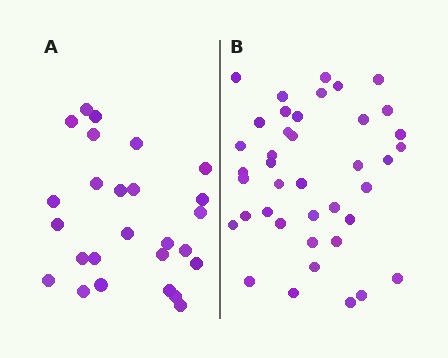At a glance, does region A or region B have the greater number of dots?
Region B (the right region) has more dots.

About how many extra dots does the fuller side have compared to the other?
Region B has approximately 15 more dots than region A.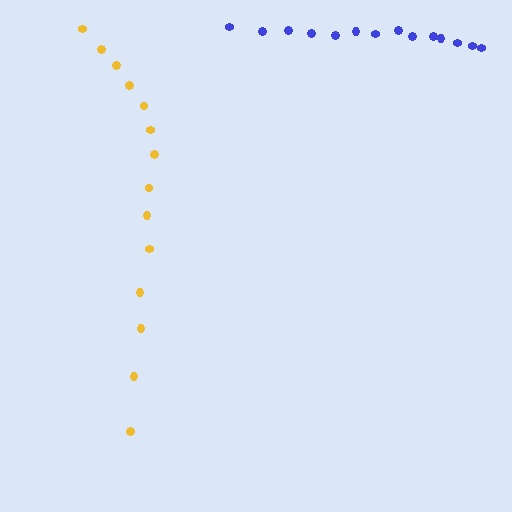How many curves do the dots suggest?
There are 2 distinct paths.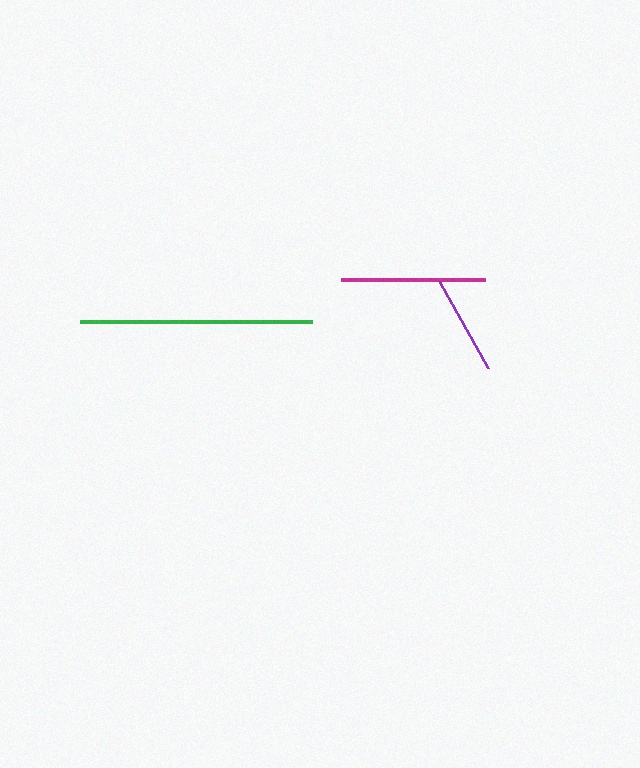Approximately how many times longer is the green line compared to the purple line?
The green line is approximately 2.3 times the length of the purple line.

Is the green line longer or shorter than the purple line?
The green line is longer than the purple line.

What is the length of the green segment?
The green segment is approximately 232 pixels long.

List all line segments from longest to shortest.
From longest to shortest: green, magenta, purple.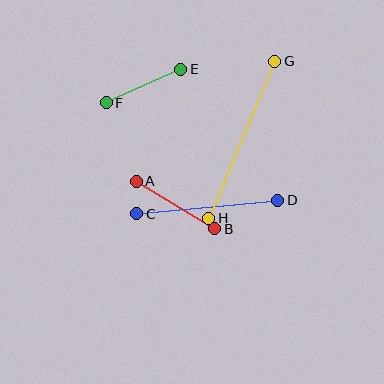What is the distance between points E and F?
The distance is approximately 82 pixels.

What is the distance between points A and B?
The distance is approximately 92 pixels.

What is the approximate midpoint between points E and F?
The midpoint is at approximately (144, 86) pixels.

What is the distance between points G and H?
The distance is approximately 170 pixels.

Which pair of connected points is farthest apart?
Points G and H are farthest apart.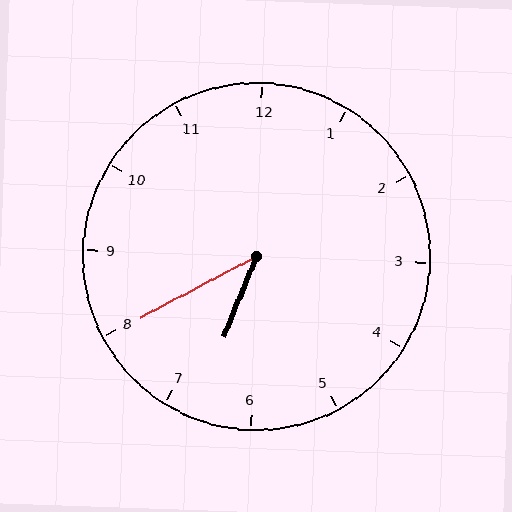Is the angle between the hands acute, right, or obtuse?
It is acute.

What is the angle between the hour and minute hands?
Approximately 40 degrees.